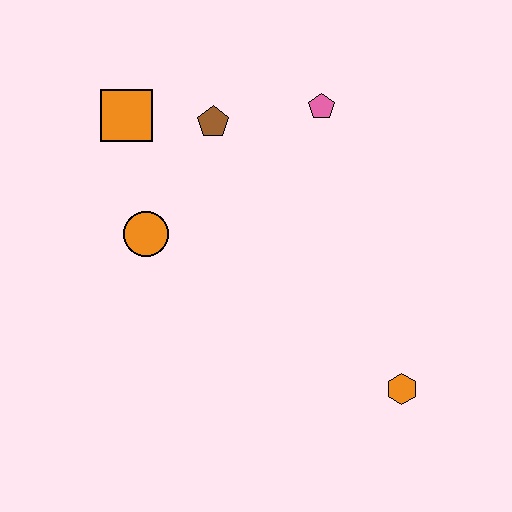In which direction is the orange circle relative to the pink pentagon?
The orange circle is to the left of the pink pentagon.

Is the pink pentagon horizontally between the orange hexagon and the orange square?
Yes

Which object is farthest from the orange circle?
The orange hexagon is farthest from the orange circle.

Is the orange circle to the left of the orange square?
No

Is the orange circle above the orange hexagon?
Yes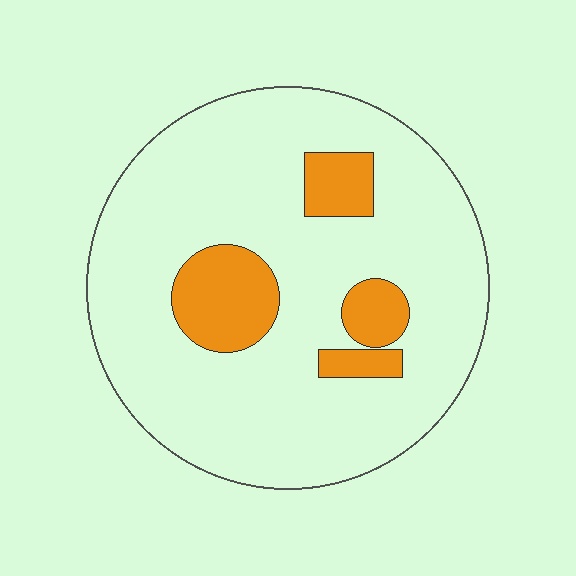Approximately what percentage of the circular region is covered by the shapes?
Approximately 15%.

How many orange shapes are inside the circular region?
4.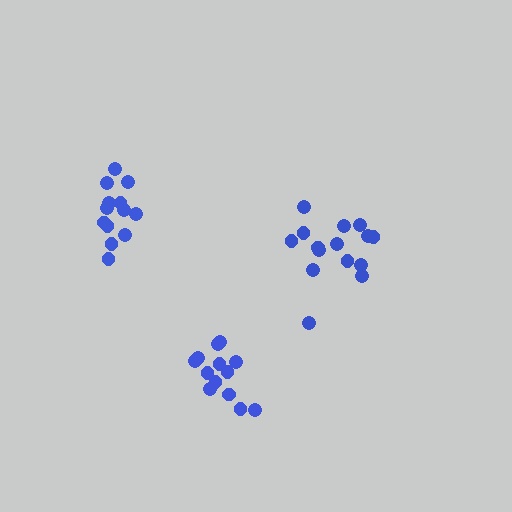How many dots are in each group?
Group 1: 13 dots, Group 2: 15 dots, Group 3: 13 dots (41 total).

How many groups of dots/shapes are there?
There are 3 groups.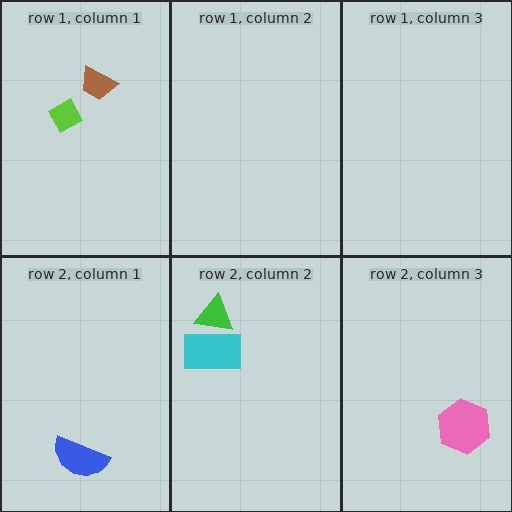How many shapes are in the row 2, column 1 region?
1.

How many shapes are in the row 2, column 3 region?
1.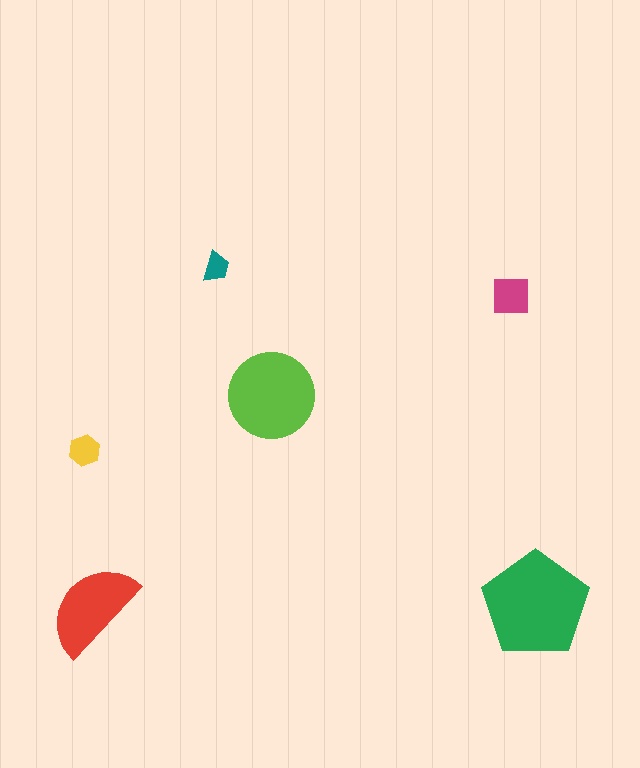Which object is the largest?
The green pentagon.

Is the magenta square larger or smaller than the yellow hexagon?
Larger.